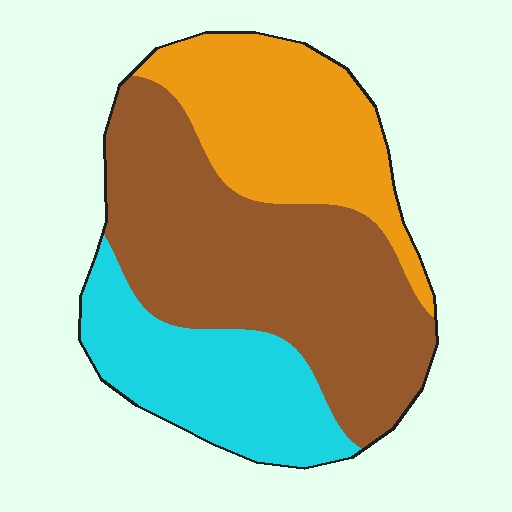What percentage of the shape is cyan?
Cyan covers around 25% of the shape.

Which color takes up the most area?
Brown, at roughly 50%.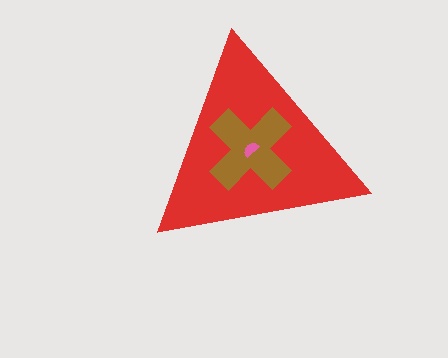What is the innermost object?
The pink semicircle.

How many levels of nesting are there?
3.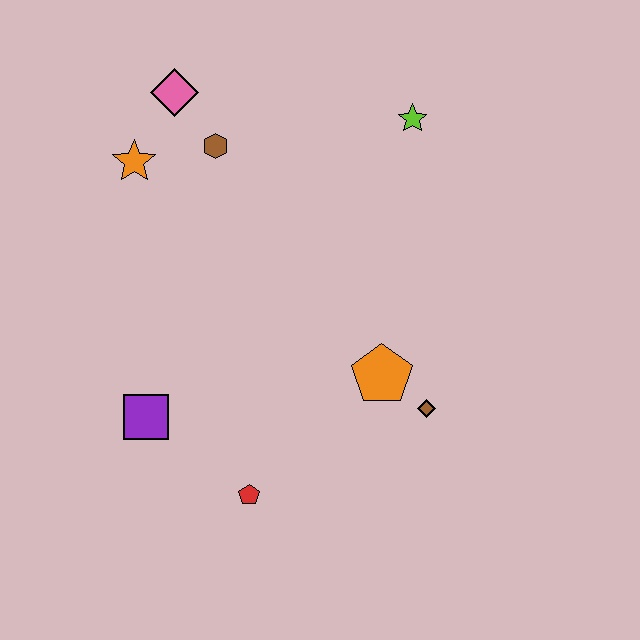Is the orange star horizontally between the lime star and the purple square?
No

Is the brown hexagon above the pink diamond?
No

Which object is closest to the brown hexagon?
The pink diamond is closest to the brown hexagon.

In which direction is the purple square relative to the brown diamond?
The purple square is to the left of the brown diamond.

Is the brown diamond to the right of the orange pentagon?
Yes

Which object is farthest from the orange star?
The brown diamond is farthest from the orange star.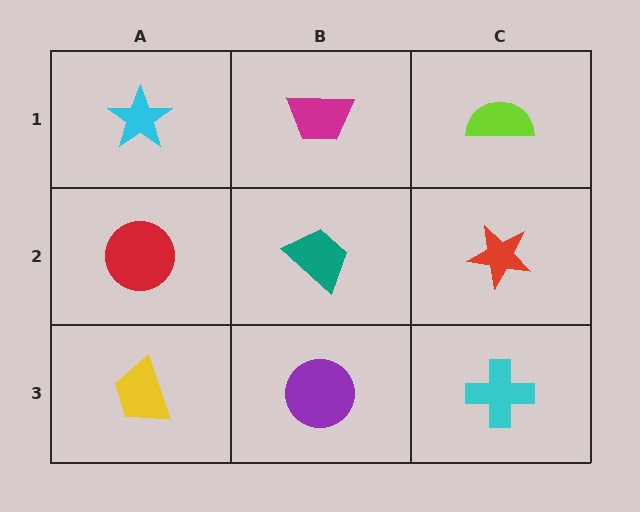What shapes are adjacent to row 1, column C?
A red star (row 2, column C), a magenta trapezoid (row 1, column B).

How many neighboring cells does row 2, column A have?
3.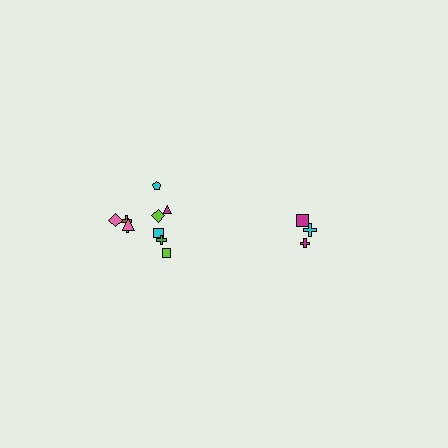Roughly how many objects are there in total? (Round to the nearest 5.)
Roughly 15 objects in total.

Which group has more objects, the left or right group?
The left group.